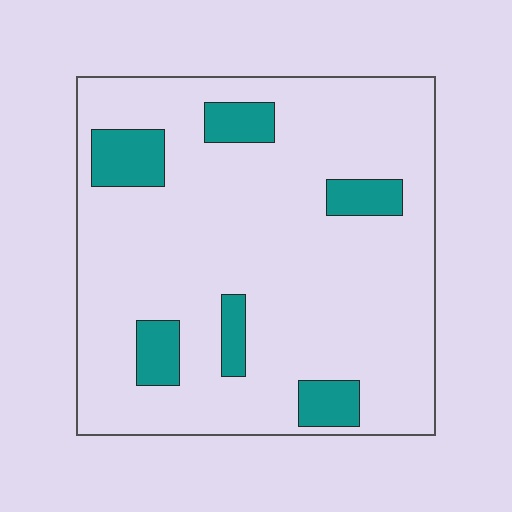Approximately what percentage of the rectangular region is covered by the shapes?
Approximately 15%.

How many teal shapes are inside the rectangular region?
6.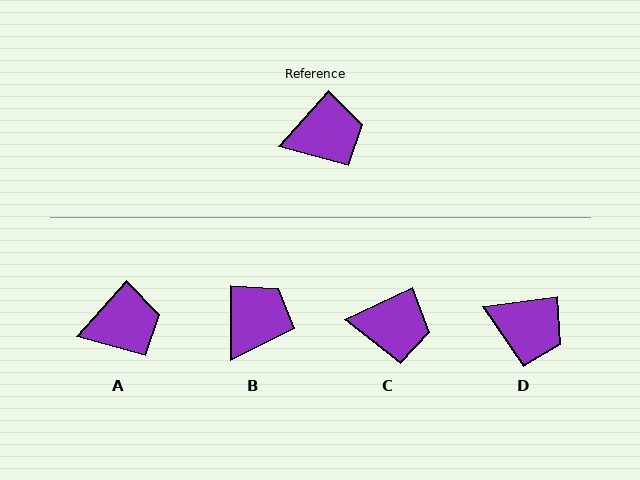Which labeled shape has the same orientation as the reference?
A.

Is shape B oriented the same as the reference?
No, it is off by about 41 degrees.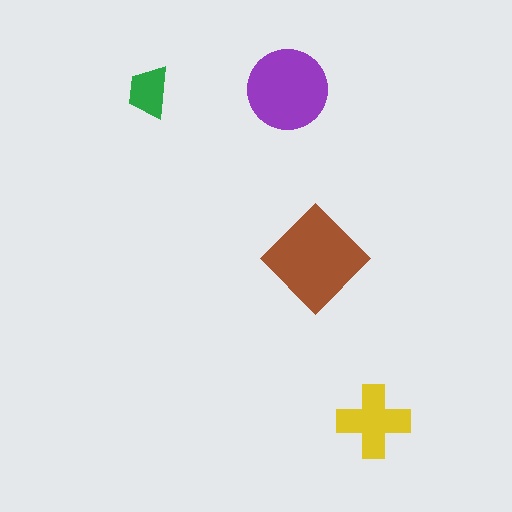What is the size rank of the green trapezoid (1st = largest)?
4th.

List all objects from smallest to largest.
The green trapezoid, the yellow cross, the purple circle, the brown diamond.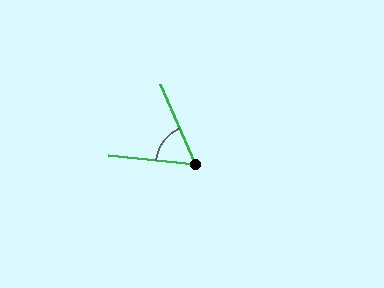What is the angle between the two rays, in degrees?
Approximately 61 degrees.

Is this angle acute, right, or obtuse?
It is acute.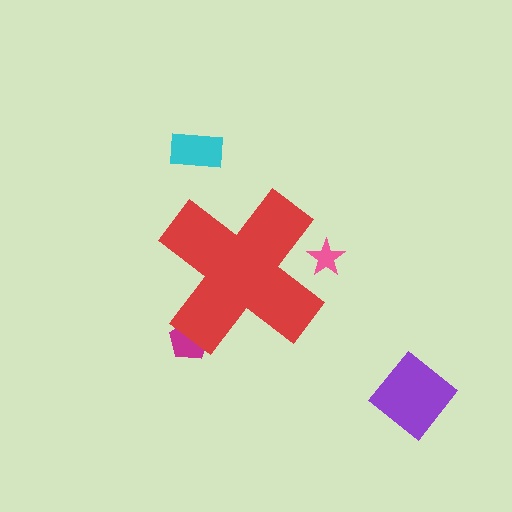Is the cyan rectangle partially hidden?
No, the cyan rectangle is fully visible.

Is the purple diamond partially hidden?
No, the purple diamond is fully visible.